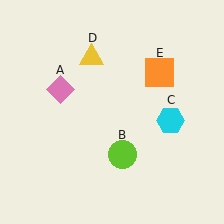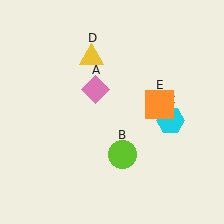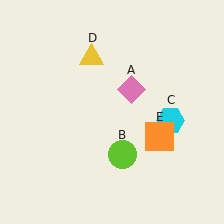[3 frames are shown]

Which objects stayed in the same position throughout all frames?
Lime circle (object B) and cyan hexagon (object C) and yellow triangle (object D) remained stationary.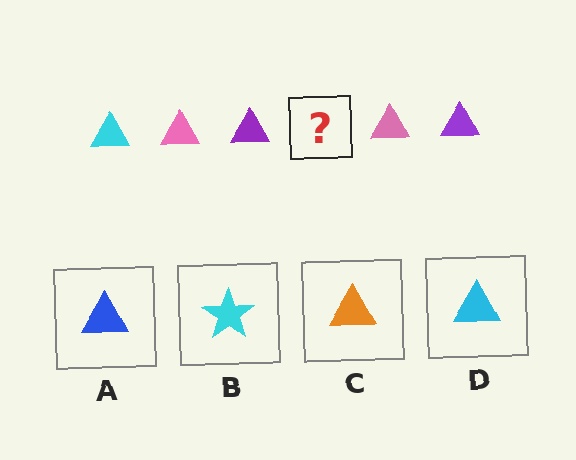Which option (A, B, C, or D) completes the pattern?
D.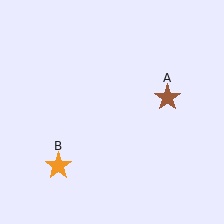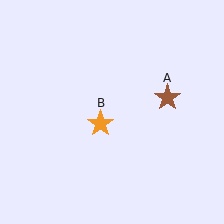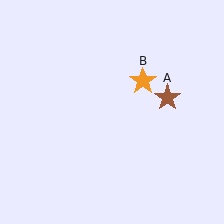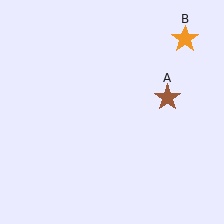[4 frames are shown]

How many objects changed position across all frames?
1 object changed position: orange star (object B).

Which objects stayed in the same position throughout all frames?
Brown star (object A) remained stationary.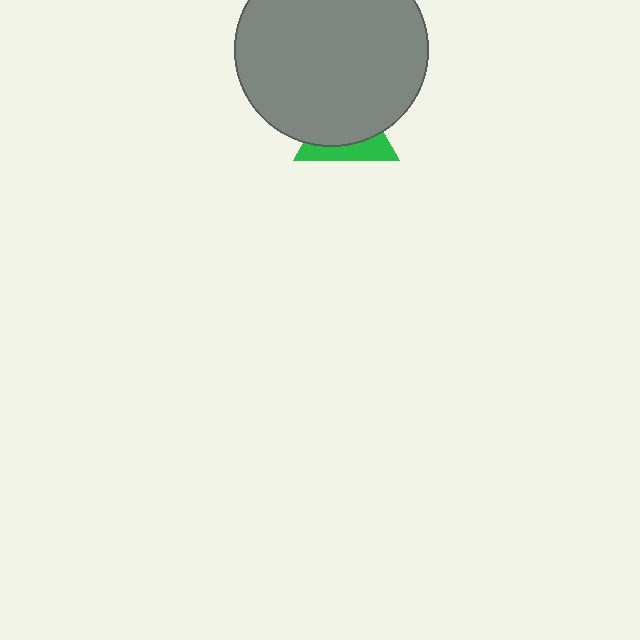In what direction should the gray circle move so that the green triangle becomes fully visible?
The gray circle should move up. That is the shortest direction to clear the overlap and leave the green triangle fully visible.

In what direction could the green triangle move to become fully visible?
The green triangle could move down. That would shift it out from behind the gray circle entirely.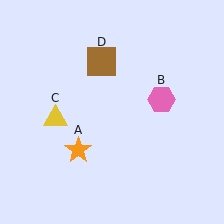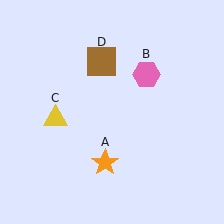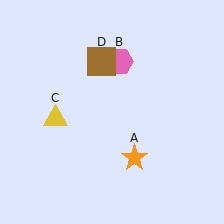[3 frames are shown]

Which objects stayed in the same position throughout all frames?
Yellow triangle (object C) and brown square (object D) remained stationary.